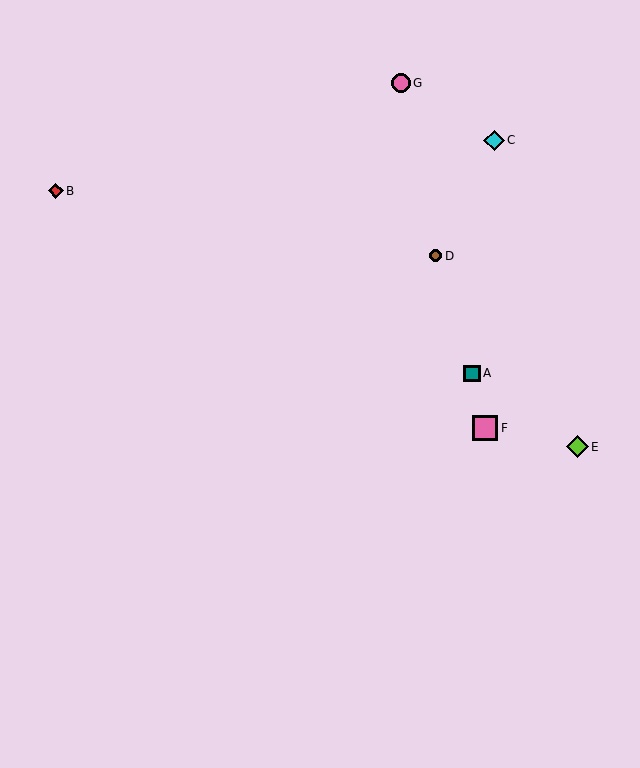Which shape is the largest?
The pink square (labeled F) is the largest.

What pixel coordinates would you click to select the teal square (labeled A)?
Click at (472, 373) to select the teal square A.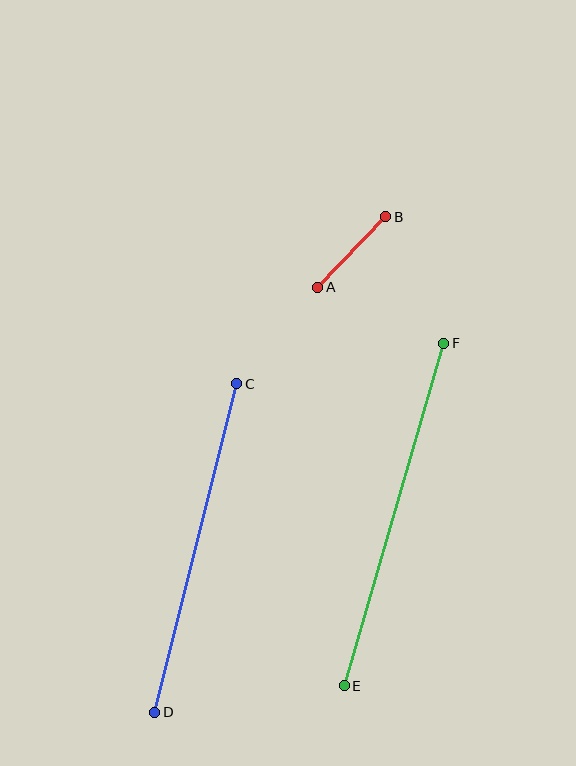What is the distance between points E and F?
The distance is approximately 357 pixels.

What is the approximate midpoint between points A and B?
The midpoint is at approximately (352, 252) pixels.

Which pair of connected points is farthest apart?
Points E and F are farthest apart.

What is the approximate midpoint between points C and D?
The midpoint is at approximately (196, 548) pixels.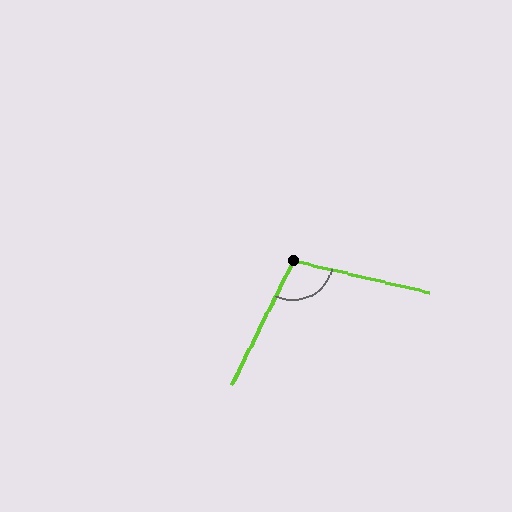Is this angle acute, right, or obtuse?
It is obtuse.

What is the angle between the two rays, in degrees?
Approximately 103 degrees.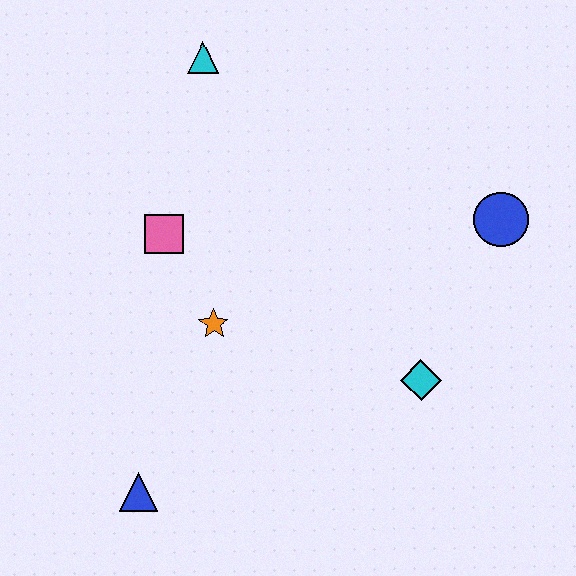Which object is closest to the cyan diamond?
The blue circle is closest to the cyan diamond.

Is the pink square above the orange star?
Yes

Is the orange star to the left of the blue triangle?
No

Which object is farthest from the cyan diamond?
The cyan triangle is farthest from the cyan diamond.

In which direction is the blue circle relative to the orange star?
The blue circle is to the right of the orange star.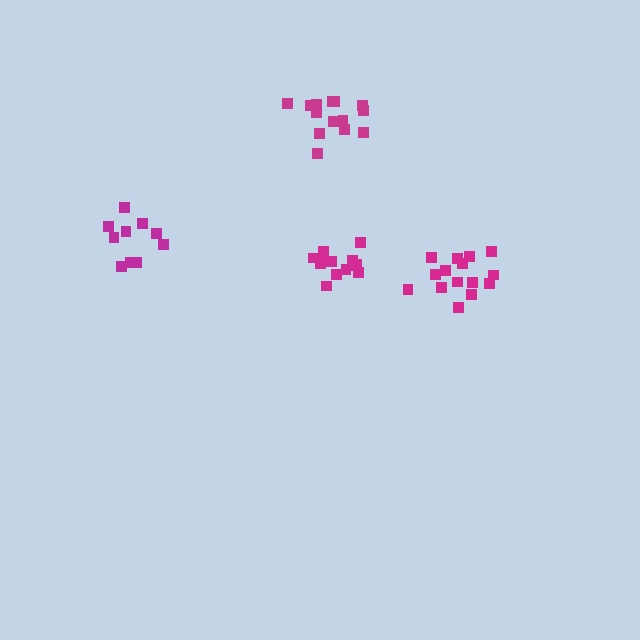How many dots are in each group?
Group 1: 14 dots, Group 2: 15 dots, Group 3: 10 dots, Group 4: 13 dots (52 total).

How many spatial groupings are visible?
There are 4 spatial groupings.